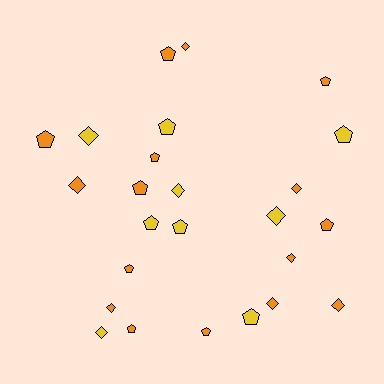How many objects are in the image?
There are 25 objects.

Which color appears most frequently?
Orange, with 16 objects.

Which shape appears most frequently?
Pentagon, with 14 objects.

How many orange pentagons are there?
There are 9 orange pentagons.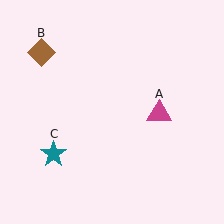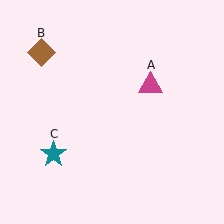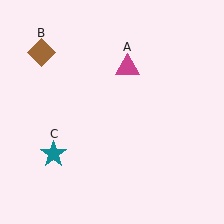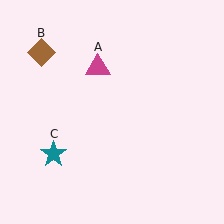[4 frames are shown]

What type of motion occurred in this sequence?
The magenta triangle (object A) rotated counterclockwise around the center of the scene.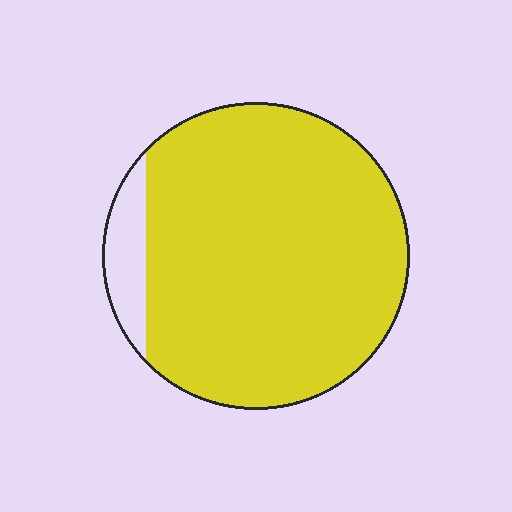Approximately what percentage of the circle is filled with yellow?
Approximately 90%.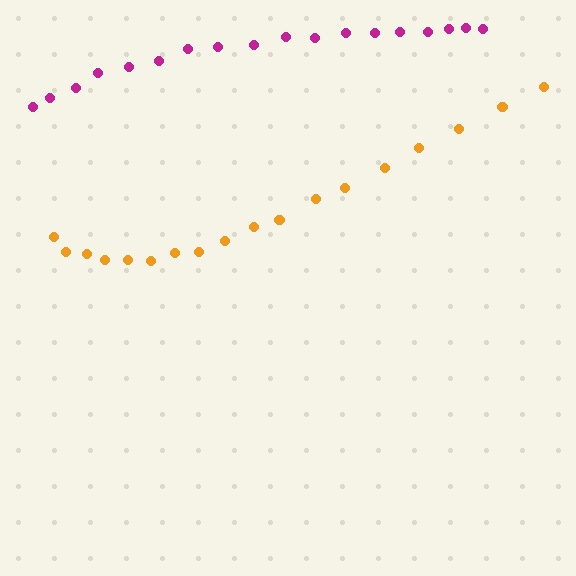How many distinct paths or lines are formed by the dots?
There are 2 distinct paths.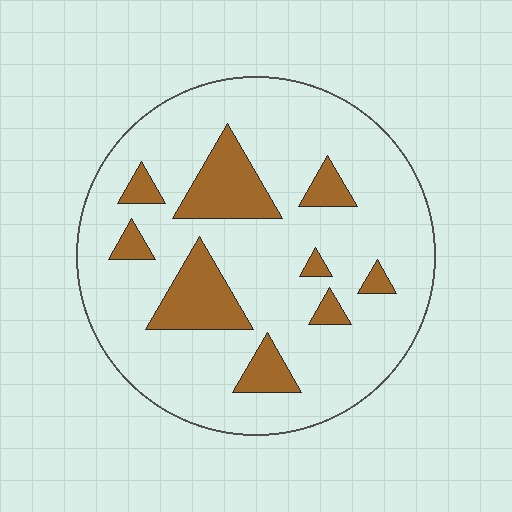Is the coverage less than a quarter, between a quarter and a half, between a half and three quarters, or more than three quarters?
Less than a quarter.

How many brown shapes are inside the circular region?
9.